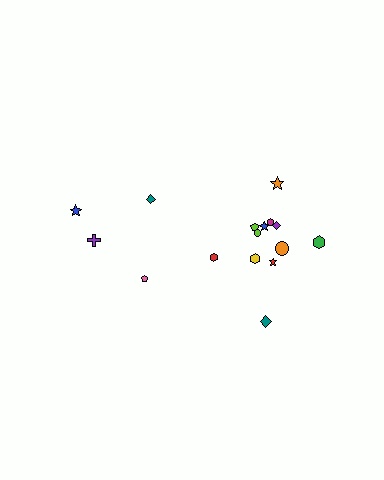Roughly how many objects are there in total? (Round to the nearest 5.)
Roughly 15 objects in total.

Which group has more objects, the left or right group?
The right group.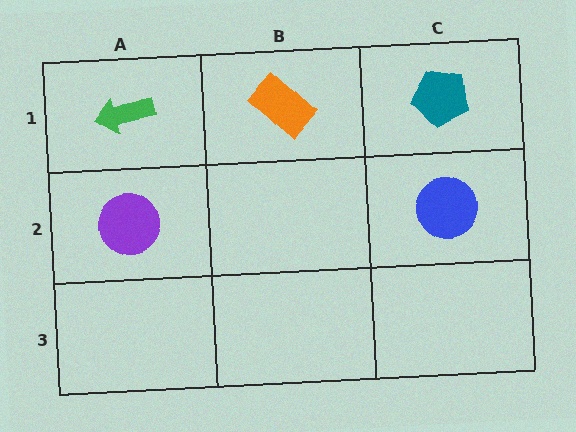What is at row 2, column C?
A blue circle.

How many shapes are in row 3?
0 shapes.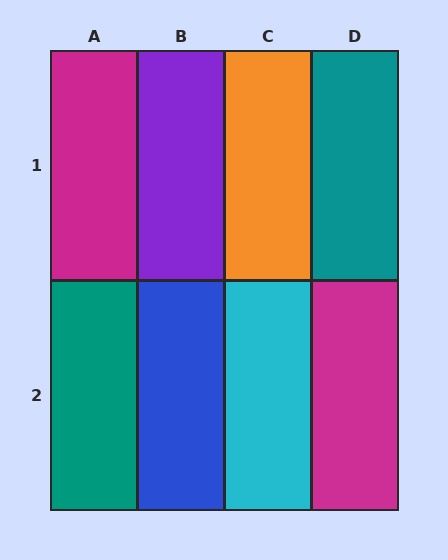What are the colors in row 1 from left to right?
Magenta, purple, orange, teal.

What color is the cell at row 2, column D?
Magenta.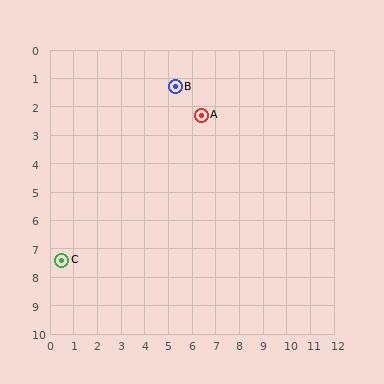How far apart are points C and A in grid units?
Points C and A are about 7.8 grid units apart.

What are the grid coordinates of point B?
Point B is at approximately (5.3, 1.3).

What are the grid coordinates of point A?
Point A is at approximately (6.4, 2.3).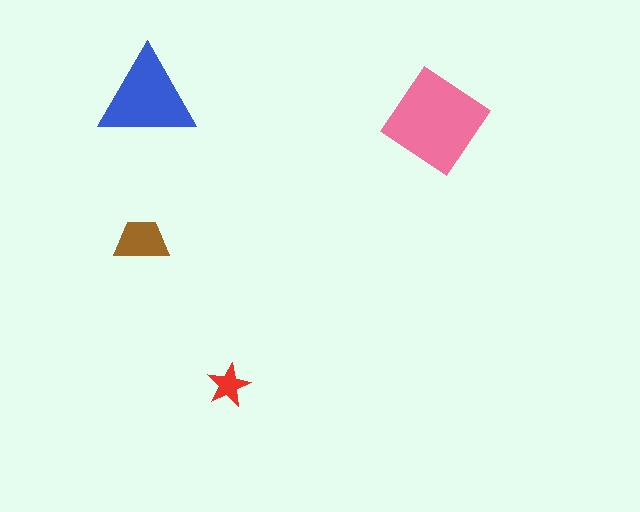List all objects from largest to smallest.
The pink diamond, the blue triangle, the brown trapezoid, the red star.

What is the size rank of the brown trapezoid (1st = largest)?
3rd.